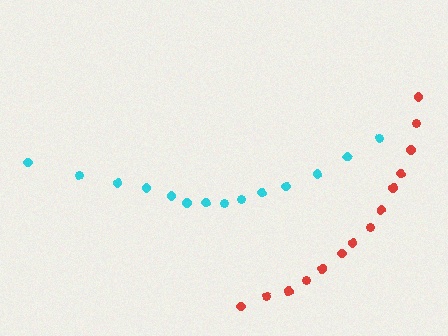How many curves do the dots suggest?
There are 2 distinct paths.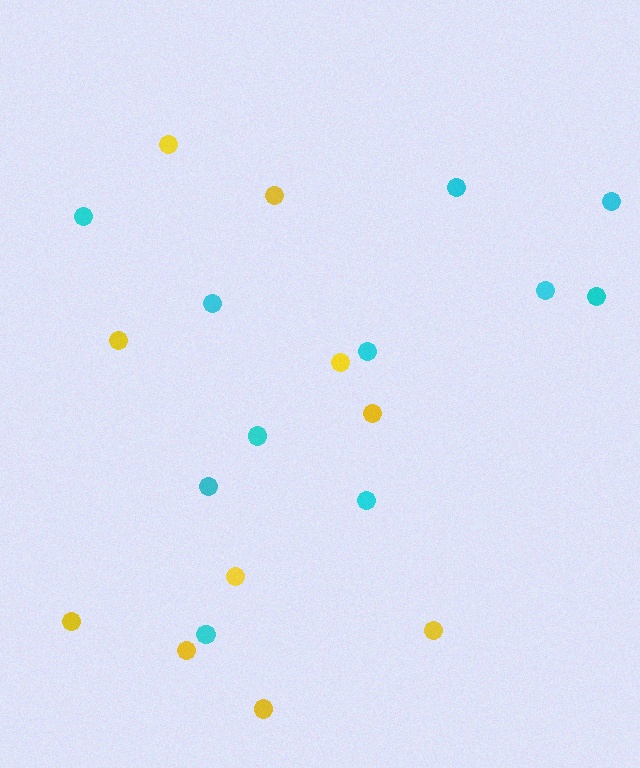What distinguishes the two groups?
There are 2 groups: one group of yellow circles (10) and one group of cyan circles (11).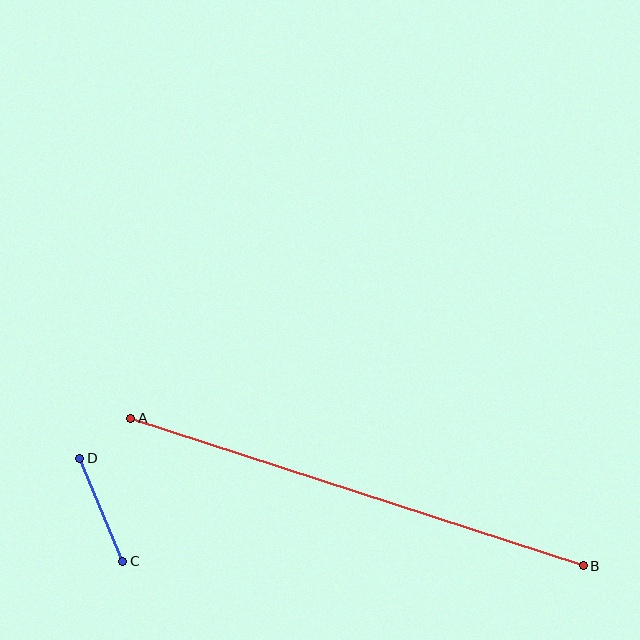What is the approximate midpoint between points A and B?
The midpoint is at approximately (357, 492) pixels.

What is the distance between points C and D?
The distance is approximately 112 pixels.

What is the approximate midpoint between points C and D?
The midpoint is at approximately (101, 510) pixels.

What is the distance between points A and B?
The distance is approximately 476 pixels.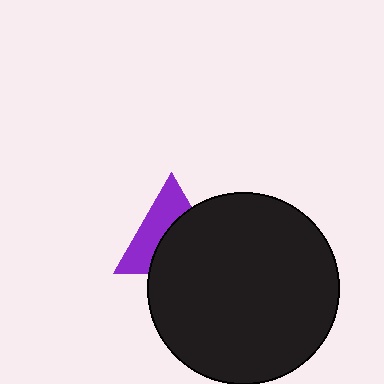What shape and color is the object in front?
The object in front is a black circle.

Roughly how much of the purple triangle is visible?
About half of it is visible (roughly 47%).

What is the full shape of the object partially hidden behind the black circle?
The partially hidden object is a purple triangle.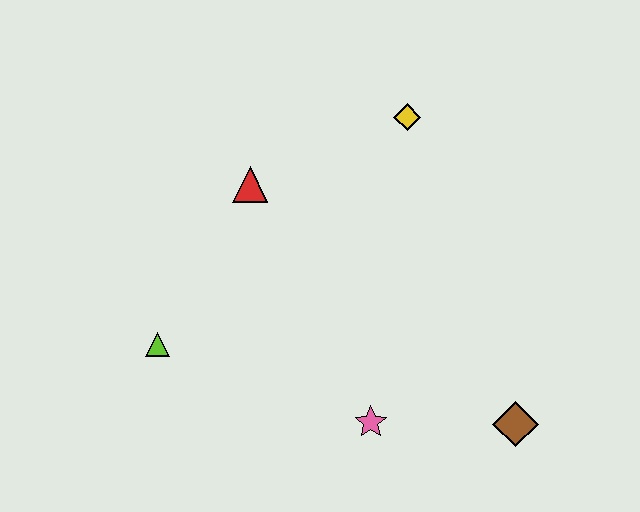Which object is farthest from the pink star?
The yellow diamond is farthest from the pink star.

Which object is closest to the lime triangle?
The red triangle is closest to the lime triangle.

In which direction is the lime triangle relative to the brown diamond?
The lime triangle is to the left of the brown diamond.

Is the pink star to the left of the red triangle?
No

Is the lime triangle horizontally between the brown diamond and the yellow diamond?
No